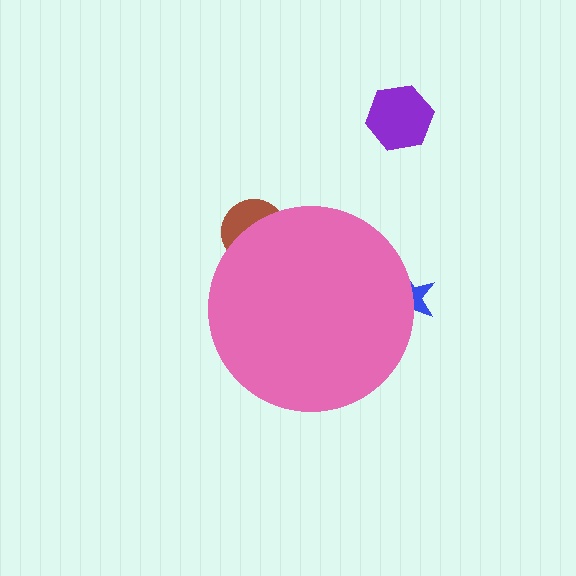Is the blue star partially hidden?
Yes, the blue star is partially hidden behind the pink circle.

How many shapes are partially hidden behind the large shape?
2 shapes are partially hidden.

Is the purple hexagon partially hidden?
No, the purple hexagon is fully visible.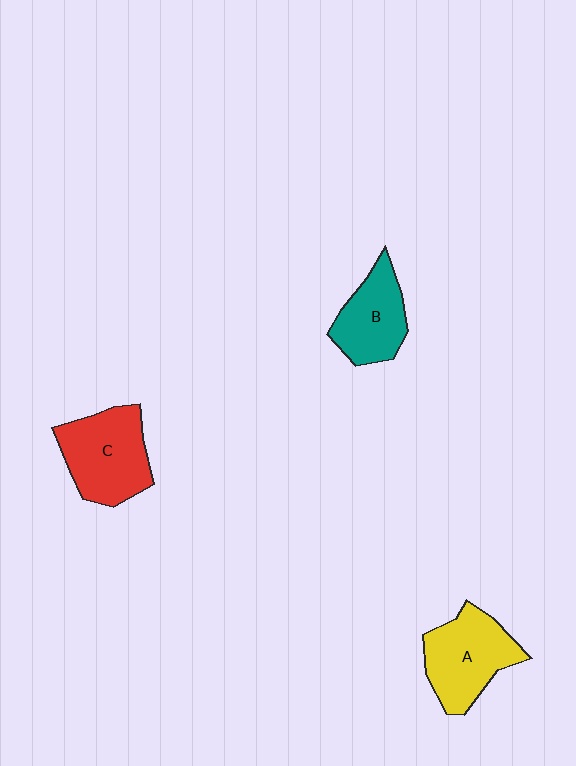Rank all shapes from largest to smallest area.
From largest to smallest: C (red), A (yellow), B (teal).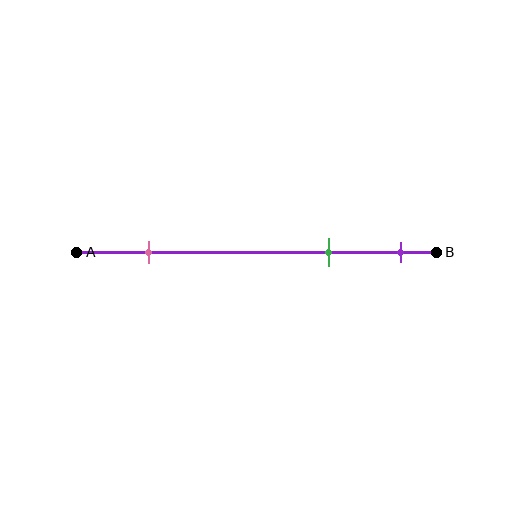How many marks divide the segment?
There are 3 marks dividing the segment.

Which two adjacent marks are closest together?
The green and purple marks are the closest adjacent pair.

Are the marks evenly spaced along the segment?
No, the marks are not evenly spaced.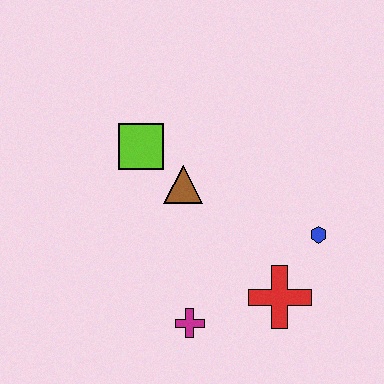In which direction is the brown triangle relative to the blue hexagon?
The brown triangle is to the left of the blue hexagon.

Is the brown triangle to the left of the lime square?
No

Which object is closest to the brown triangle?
The lime square is closest to the brown triangle.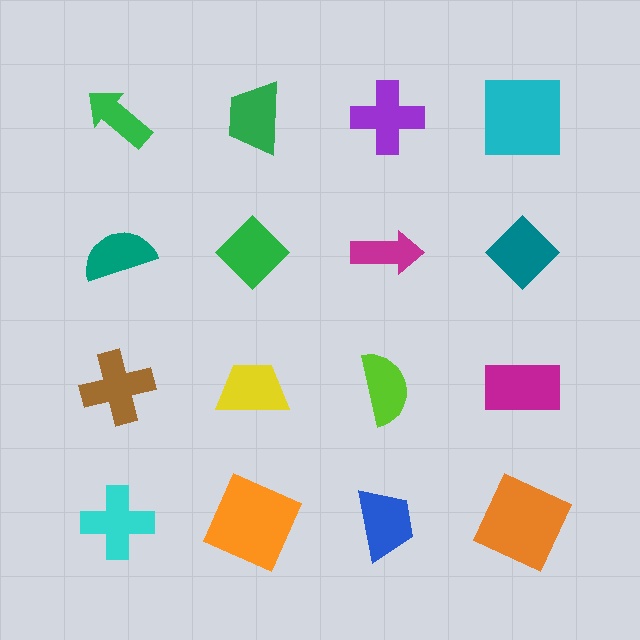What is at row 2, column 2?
A green diamond.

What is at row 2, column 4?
A teal diamond.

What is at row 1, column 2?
A green trapezoid.